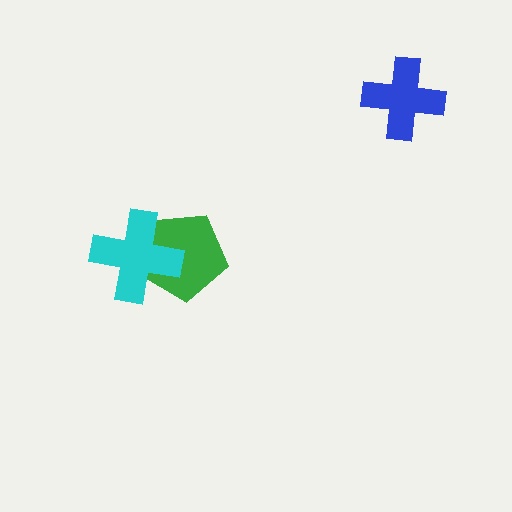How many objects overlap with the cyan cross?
1 object overlaps with the cyan cross.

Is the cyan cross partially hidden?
No, no other shape covers it.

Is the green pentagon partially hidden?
Yes, it is partially covered by another shape.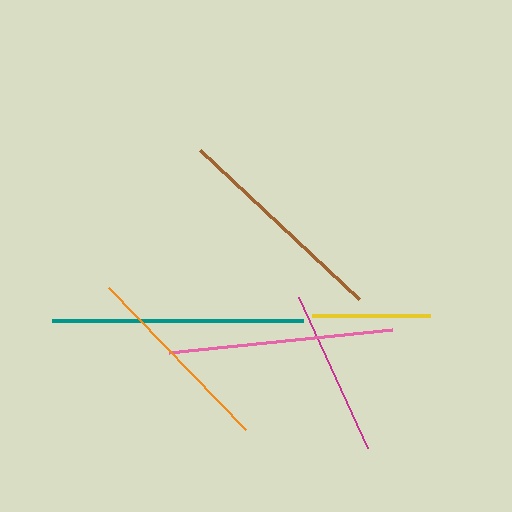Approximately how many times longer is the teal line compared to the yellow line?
The teal line is approximately 2.1 times the length of the yellow line.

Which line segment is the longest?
The teal line is the longest at approximately 250 pixels.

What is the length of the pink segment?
The pink segment is approximately 224 pixels long.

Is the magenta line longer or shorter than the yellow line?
The magenta line is longer than the yellow line.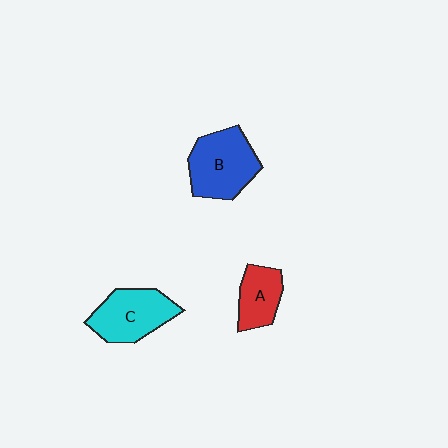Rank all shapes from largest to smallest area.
From largest to smallest: B (blue), C (cyan), A (red).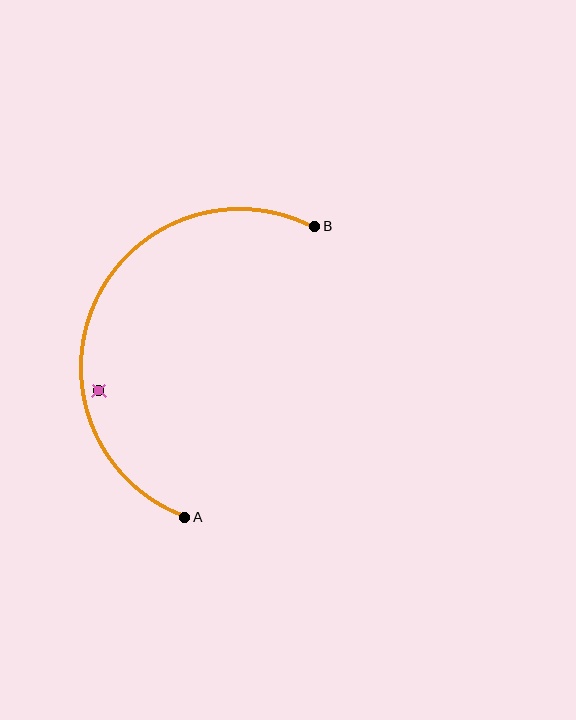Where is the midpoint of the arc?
The arc midpoint is the point on the curve farthest from the straight line joining A and B. It sits to the left of that line.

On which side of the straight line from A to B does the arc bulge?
The arc bulges to the left of the straight line connecting A and B.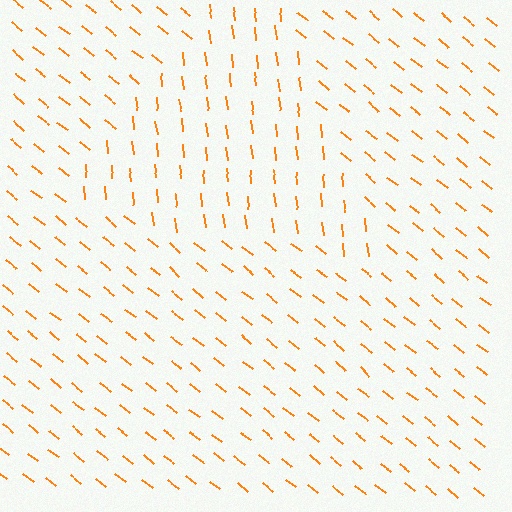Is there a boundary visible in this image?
Yes, there is a texture boundary formed by a change in line orientation.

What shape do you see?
I see a triangle.